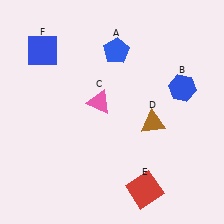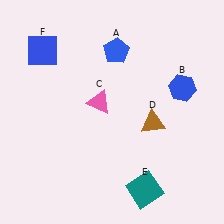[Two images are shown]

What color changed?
The square (E) changed from red in Image 1 to teal in Image 2.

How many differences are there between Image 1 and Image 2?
There is 1 difference between the two images.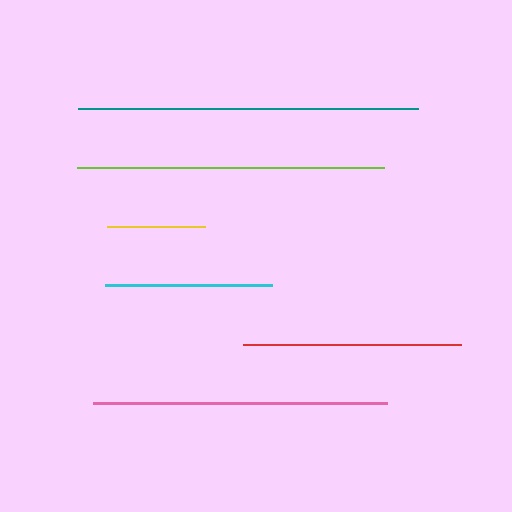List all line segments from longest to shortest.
From longest to shortest: teal, lime, pink, red, cyan, yellow.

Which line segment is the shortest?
The yellow line is the shortest at approximately 97 pixels.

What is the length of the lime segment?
The lime segment is approximately 307 pixels long.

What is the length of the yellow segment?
The yellow segment is approximately 97 pixels long.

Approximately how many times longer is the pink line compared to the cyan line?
The pink line is approximately 1.8 times the length of the cyan line.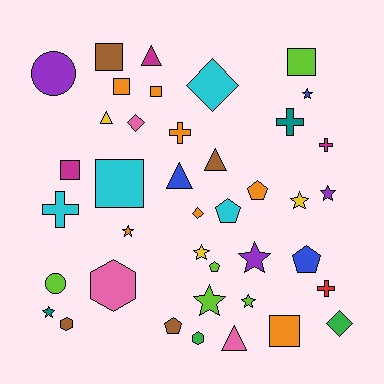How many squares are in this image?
There are 7 squares.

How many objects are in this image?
There are 40 objects.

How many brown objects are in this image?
There are 4 brown objects.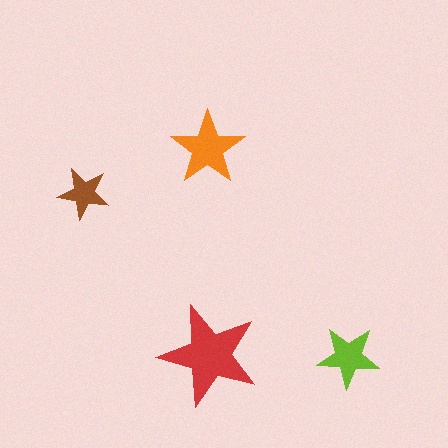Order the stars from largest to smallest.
the red one, the orange one, the lime one, the brown one.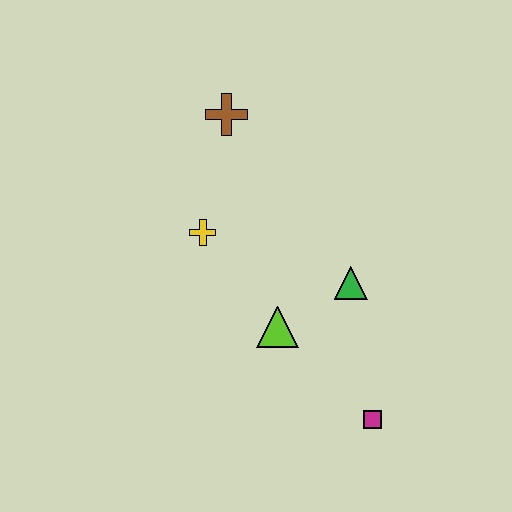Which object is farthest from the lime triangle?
The brown cross is farthest from the lime triangle.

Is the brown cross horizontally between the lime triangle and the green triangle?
No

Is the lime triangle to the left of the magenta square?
Yes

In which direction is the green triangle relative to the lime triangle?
The green triangle is to the right of the lime triangle.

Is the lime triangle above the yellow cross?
No